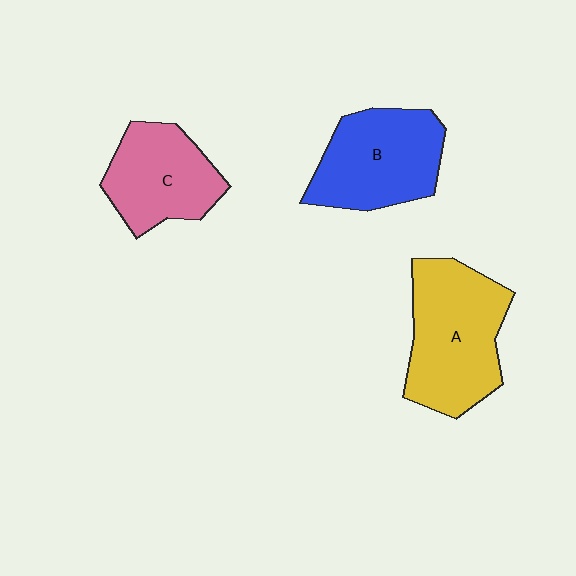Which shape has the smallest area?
Shape C (pink).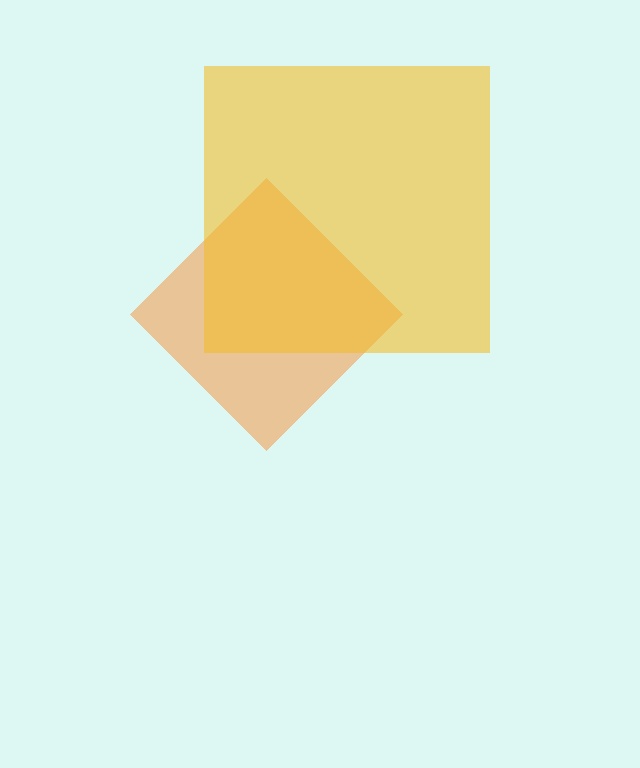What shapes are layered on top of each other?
The layered shapes are: an orange diamond, a yellow square.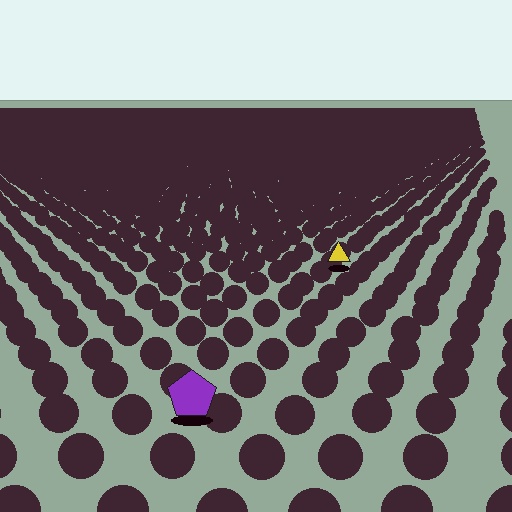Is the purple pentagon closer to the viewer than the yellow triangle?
Yes. The purple pentagon is closer — you can tell from the texture gradient: the ground texture is coarser near it.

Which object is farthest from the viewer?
The yellow triangle is farthest from the viewer. It appears smaller and the ground texture around it is denser.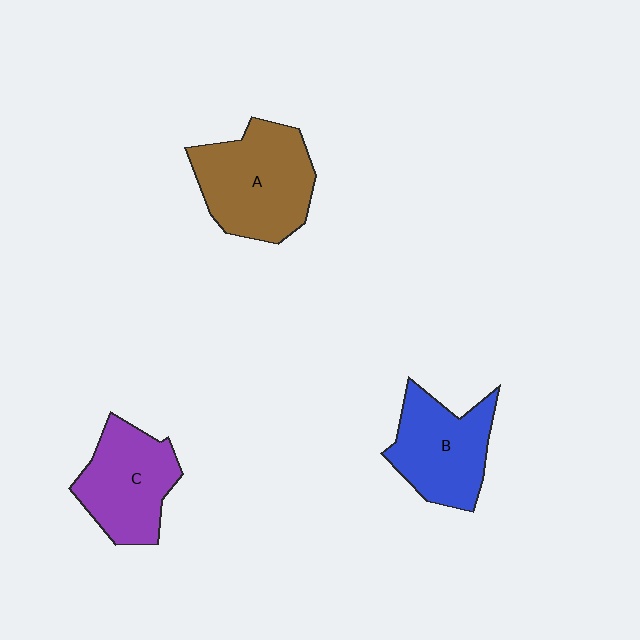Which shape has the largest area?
Shape A (brown).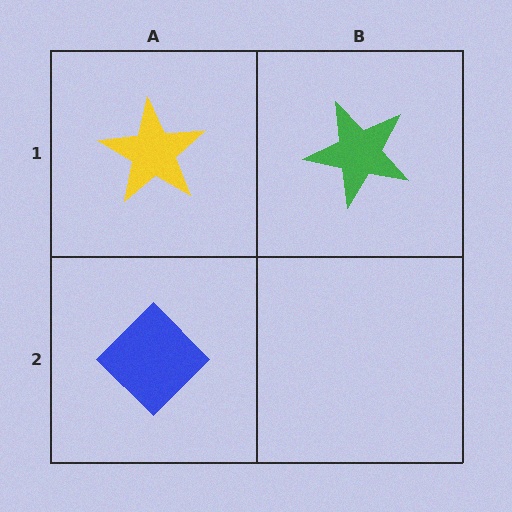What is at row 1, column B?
A green star.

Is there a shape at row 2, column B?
No, that cell is empty.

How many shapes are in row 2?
1 shape.